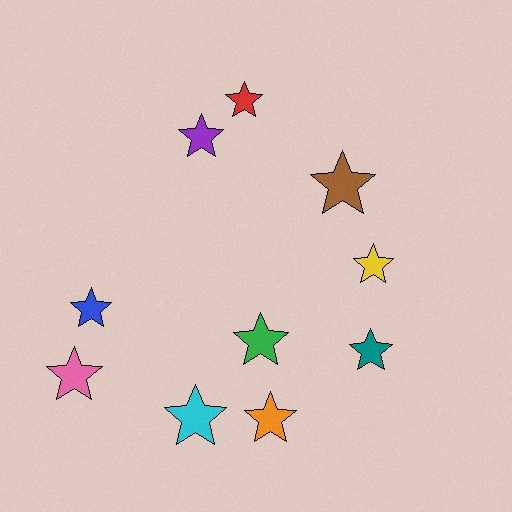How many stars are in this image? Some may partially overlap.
There are 10 stars.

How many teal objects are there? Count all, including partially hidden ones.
There is 1 teal object.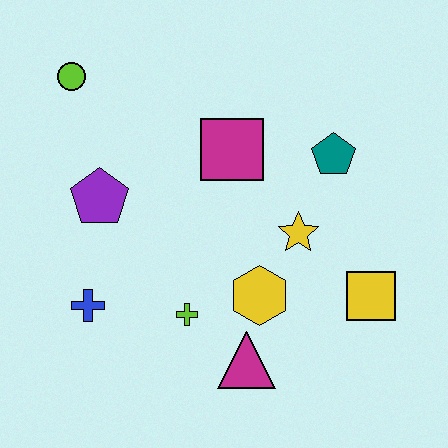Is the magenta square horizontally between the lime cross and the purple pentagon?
No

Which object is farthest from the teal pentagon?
The blue cross is farthest from the teal pentagon.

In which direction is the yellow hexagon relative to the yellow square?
The yellow hexagon is to the left of the yellow square.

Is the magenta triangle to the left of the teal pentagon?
Yes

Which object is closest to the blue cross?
The lime cross is closest to the blue cross.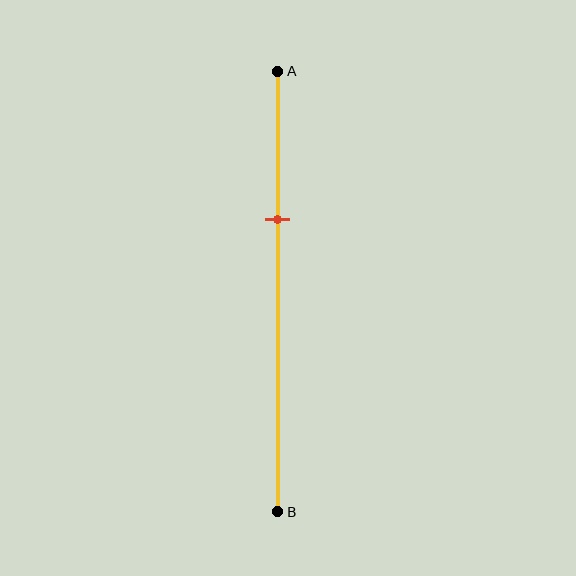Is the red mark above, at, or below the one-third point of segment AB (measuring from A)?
The red mark is approximately at the one-third point of segment AB.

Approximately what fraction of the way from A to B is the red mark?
The red mark is approximately 35% of the way from A to B.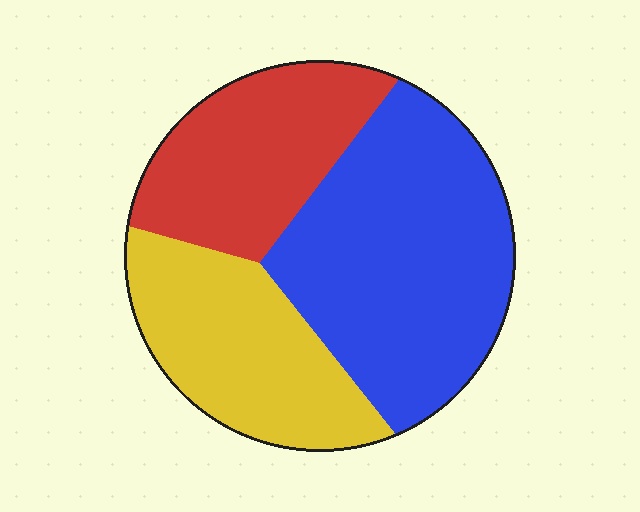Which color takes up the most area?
Blue, at roughly 45%.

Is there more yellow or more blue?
Blue.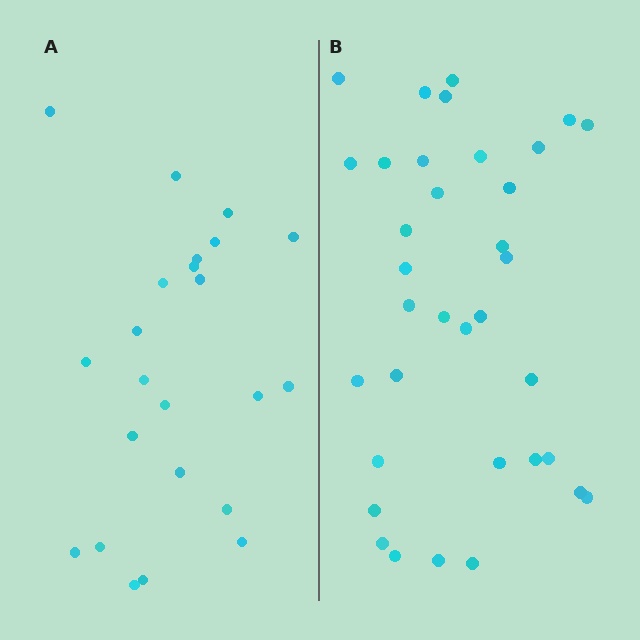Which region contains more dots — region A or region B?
Region B (the right region) has more dots.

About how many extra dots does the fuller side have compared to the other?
Region B has roughly 12 or so more dots than region A.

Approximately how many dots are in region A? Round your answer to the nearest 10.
About 20 dots. (The exact count is 23, which rounds to 20.)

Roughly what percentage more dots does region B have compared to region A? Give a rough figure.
About 50% more.